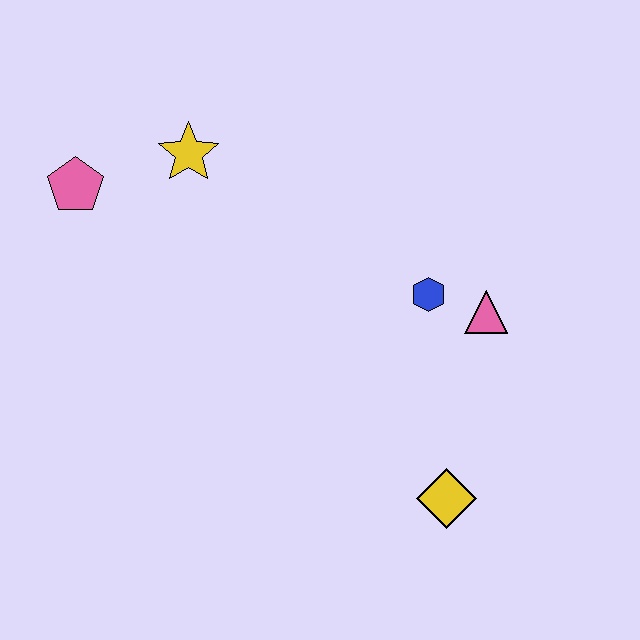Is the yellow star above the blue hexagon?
Yes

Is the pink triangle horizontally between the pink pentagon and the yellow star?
No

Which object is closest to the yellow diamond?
The pink triangle is closest to the yellow diamond.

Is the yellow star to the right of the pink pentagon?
Yes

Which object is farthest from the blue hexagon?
The pink pentagon is farthest from the blue hexagon.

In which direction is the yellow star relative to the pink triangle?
The yellow star is to the left of the pink triangle.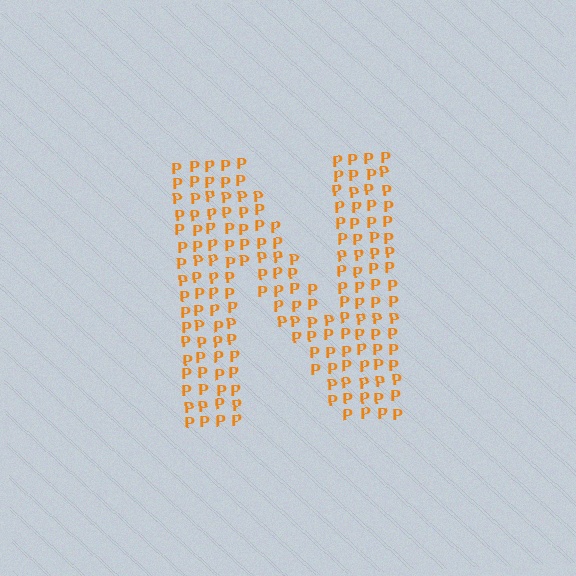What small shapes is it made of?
It is made of small letter P's.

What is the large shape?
The large shape is the letter N.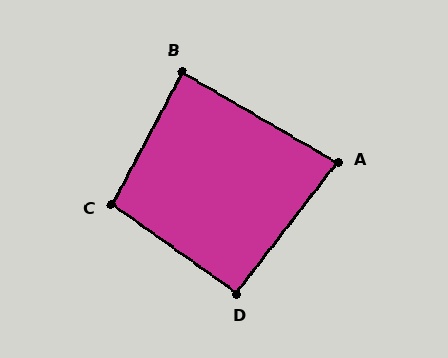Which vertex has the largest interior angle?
C, at approximately 98 degrees.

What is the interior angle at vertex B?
Approximately 88 degrees (approximately right).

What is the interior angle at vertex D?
Approximately 92 degrees (approximately right).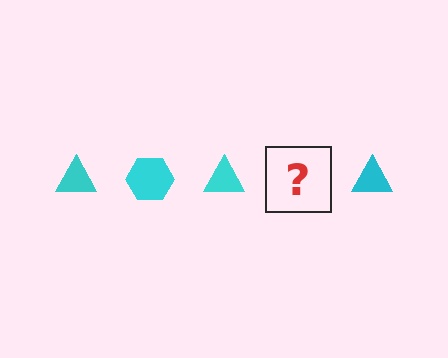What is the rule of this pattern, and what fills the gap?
The rule is that the pattern cycles through triangle, hexagon shapes in cyan. The gap should be filled with a cyan hexagon.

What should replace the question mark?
The question mark should be replaced with a cyan hexagon.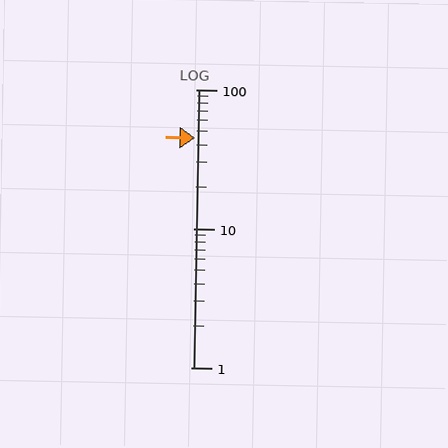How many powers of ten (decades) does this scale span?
The scale spans 2 decades, from 1 to 100.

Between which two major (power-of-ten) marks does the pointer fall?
The pointer is between 10 and 100.